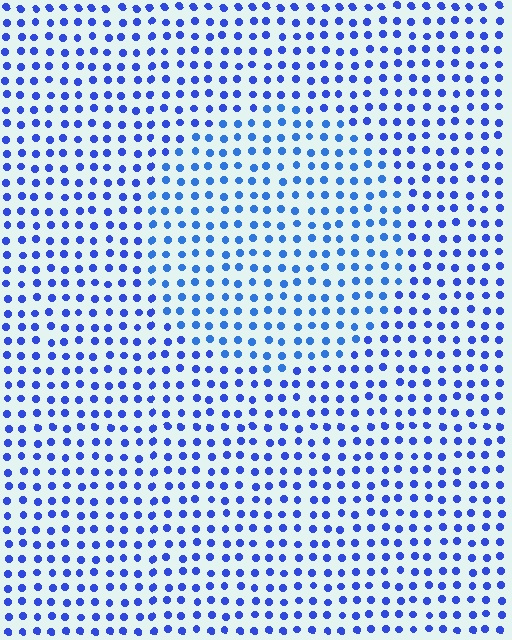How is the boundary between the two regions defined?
The boundary is defined purely by a slight shift in hue (about 16 degrees). Spacing, size, and orientation are identical on both sides.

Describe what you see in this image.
The image is filled with small blue elements in a uniform arrangement. A circle-shaped region is visible where the elements are tinted to a slightly different hue, forming a subtle color boundary.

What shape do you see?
I see a circle.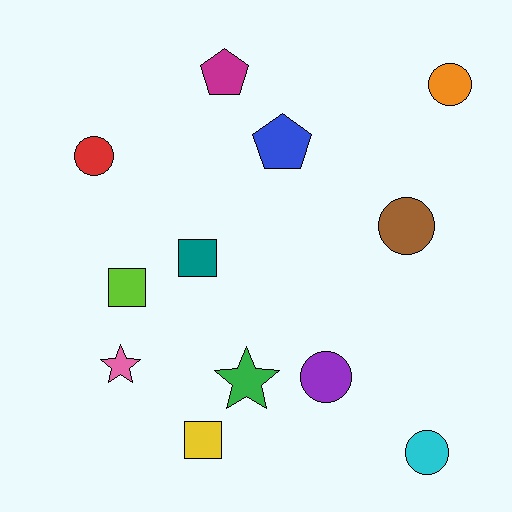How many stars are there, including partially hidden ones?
There are 2 stars.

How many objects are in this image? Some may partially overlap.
There are 12 objects.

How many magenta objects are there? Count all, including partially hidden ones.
There is 1 magenta object.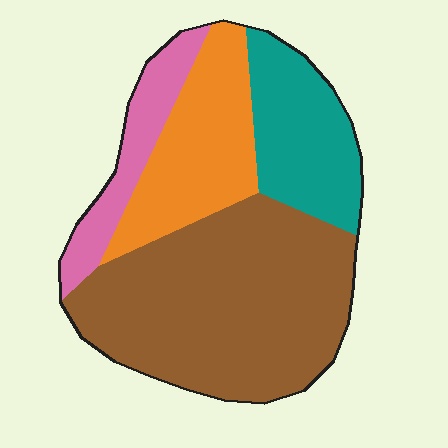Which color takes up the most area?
Brown, at roughly 50%.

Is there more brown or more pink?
Brown.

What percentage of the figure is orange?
Orange takes up between a sixth and a third of the figure.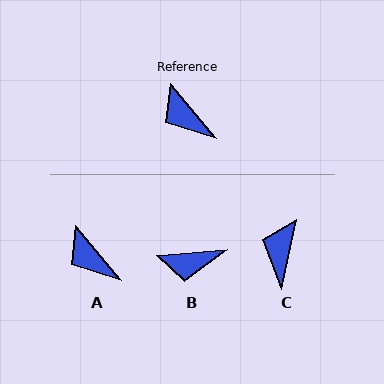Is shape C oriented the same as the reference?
No, it is off by about 52 degrees.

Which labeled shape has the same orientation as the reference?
A.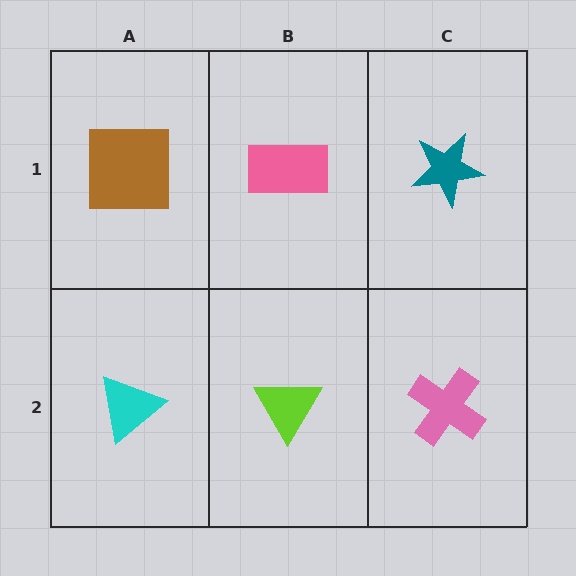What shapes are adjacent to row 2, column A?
A brown square (row 1, column A), a lime triangle (row 2, column B).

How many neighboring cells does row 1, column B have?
3.